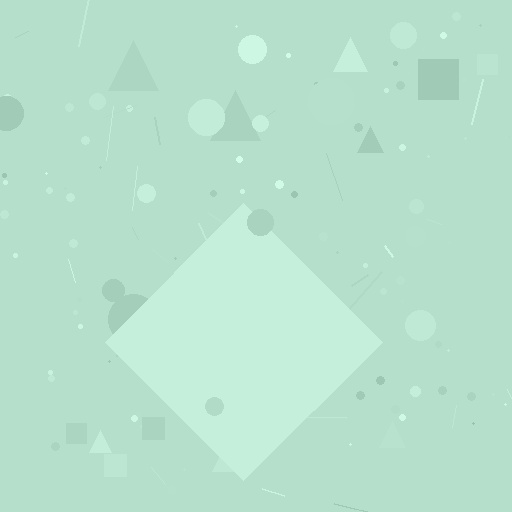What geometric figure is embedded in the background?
A diamond is embedded in the background.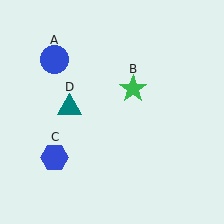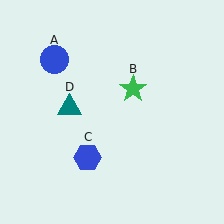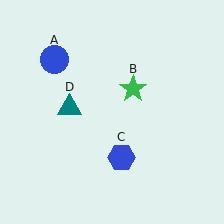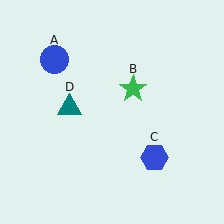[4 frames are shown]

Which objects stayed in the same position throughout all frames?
Blue circle (object A) and green star (object B) and teal triangle (object D) remained stationary.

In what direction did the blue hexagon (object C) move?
The blue hexagon (object C) moved right.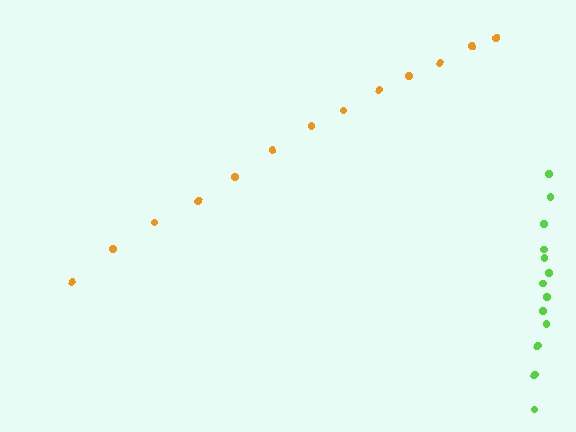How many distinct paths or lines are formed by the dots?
There are 2 distinct paths.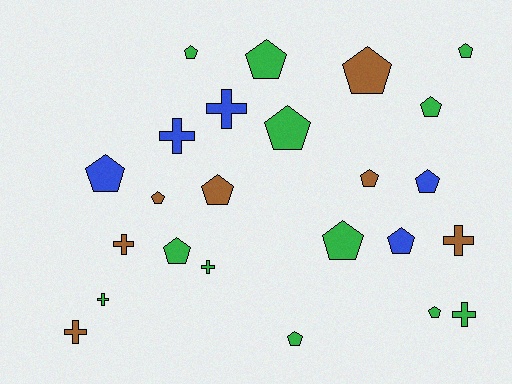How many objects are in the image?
There are 24 objects.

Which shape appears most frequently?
Pentagon, with 16 objects.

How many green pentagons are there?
There are 9 green pentagons.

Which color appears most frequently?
Green, with 12 objects.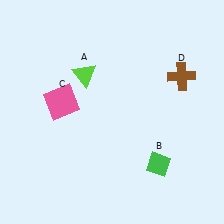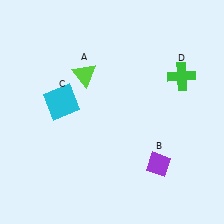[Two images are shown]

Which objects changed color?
B changed from green to purple. C changed from pink to cyan. D changed from brown to green.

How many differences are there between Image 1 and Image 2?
There are 3 differences between the two images.